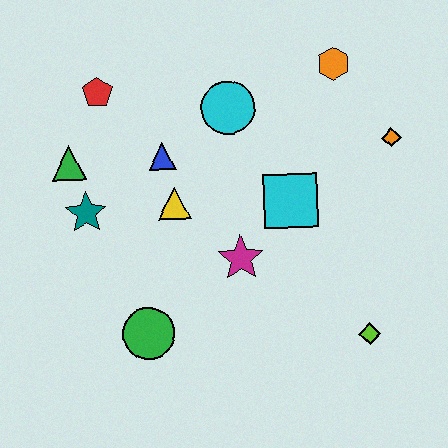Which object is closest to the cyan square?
The magenta star is closest to the cyan square.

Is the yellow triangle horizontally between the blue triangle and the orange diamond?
Yes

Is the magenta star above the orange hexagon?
No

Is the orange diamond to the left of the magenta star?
No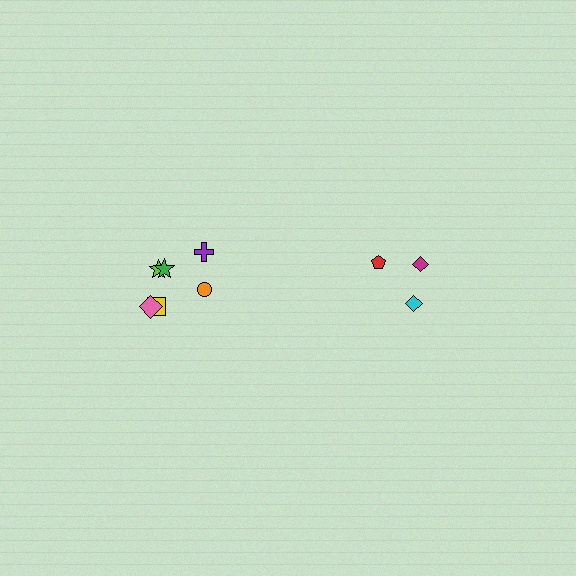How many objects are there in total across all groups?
There are 9 objects.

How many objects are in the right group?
There are 3 objects.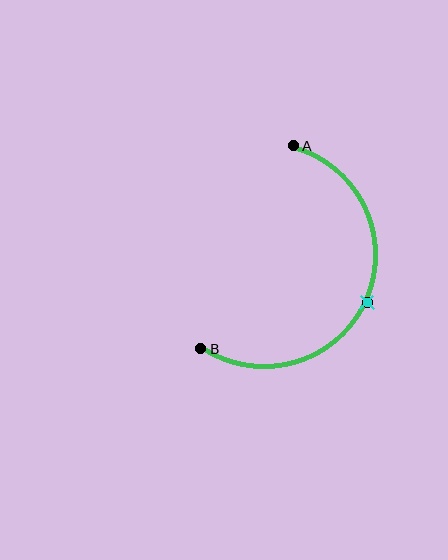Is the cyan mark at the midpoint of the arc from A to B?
Yes. The cyan mark lies on the arc at equal arc-length from both A and B — it is the arc midpoint.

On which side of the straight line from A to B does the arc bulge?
The arc bulges to the right of the straight line connecting A and B.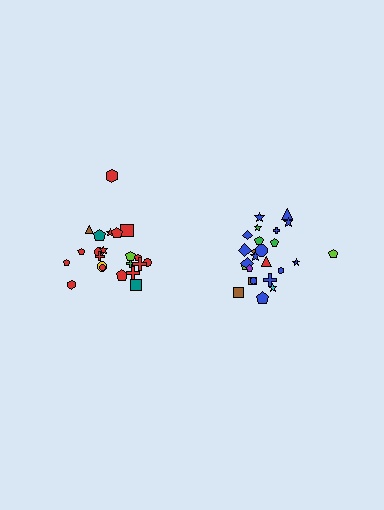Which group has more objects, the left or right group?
The right group.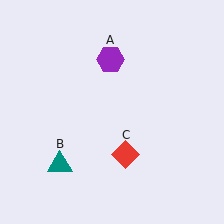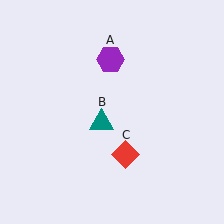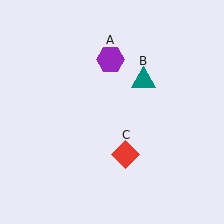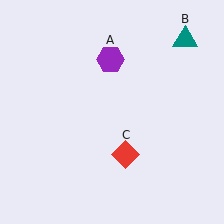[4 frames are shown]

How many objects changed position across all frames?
1 object changed position: teal triangle (object B).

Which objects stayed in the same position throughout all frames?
Purple hexagon (object A) and red diamond (object C) remained stationary.